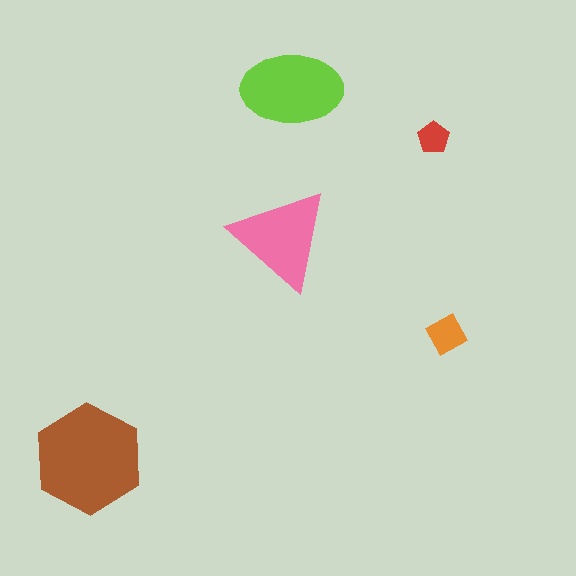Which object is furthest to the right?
The orange square is rightmost.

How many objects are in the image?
There are 5 objects in the image.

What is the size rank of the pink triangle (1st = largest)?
3rd.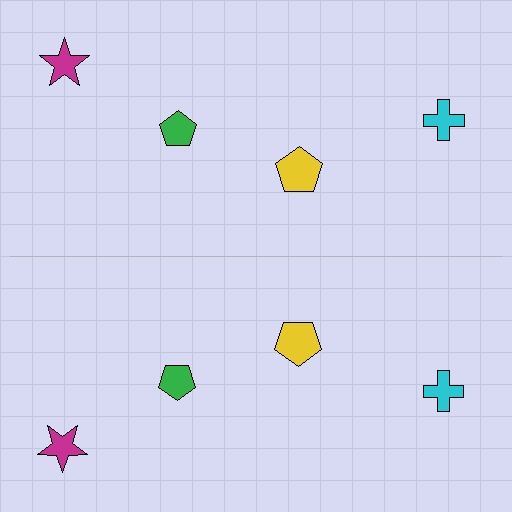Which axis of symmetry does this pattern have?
The pattern has a horizontal axis of symmetry running through the center of the image.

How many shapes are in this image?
There are 8 shapes in this image.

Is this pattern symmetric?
Yes, this pattern has bilateral (reflection) symmetry.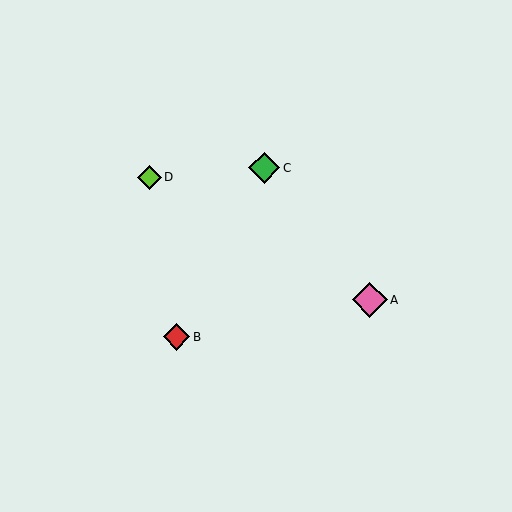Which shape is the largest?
The pink diamond (labeled A) is the largest.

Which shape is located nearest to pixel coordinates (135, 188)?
The lime diamond (labeled D) at (149, 177) is nearest to that location.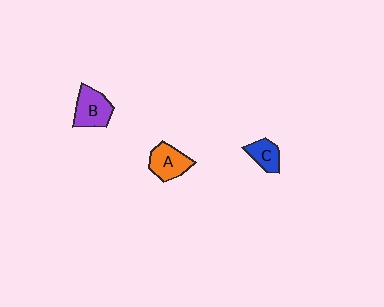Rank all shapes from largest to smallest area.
From largest to smallest: B (purple), A (orange), C (blue).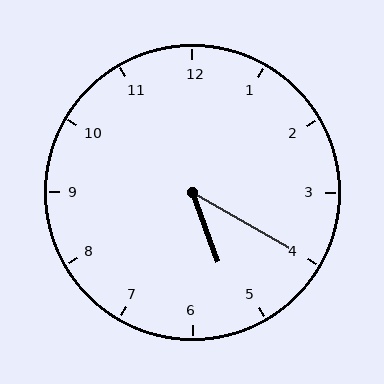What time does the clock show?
5:20.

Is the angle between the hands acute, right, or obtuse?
It is acute.